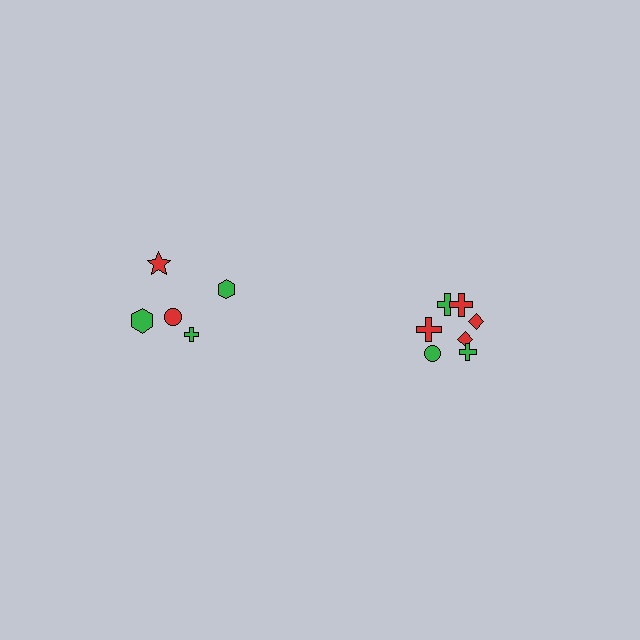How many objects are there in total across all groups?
There are 12 objects.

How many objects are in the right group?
There are 7 objects.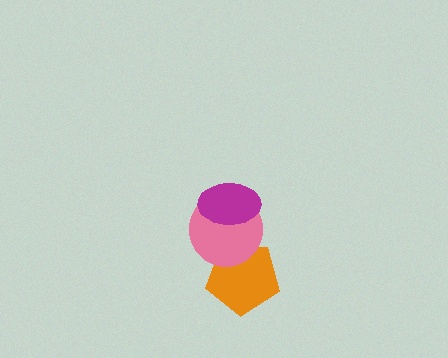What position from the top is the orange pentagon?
The orange pentagon is 3rd from the top.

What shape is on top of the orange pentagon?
The pink circle is on top of the orange pentagon.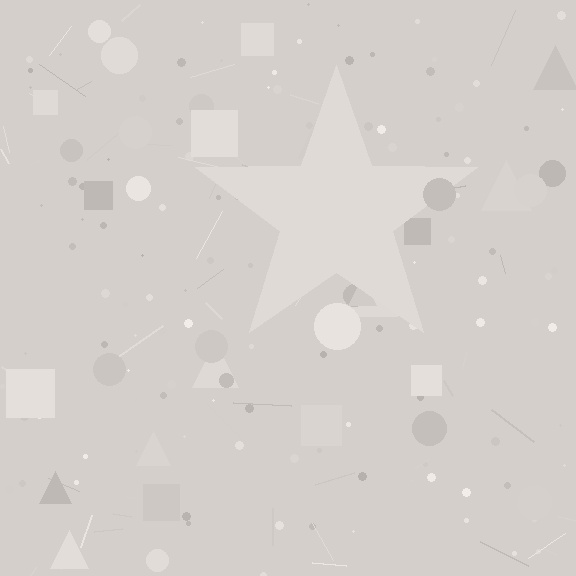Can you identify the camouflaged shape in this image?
The camouflaged shape is a star.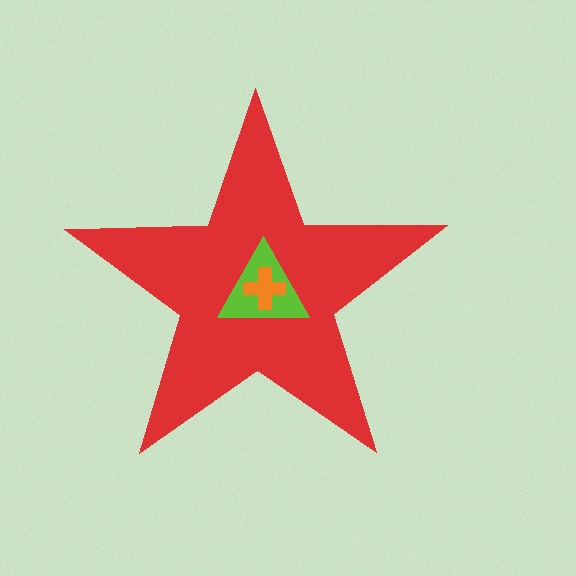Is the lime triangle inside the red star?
Yes.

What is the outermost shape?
The red star.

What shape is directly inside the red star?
The lime triangle.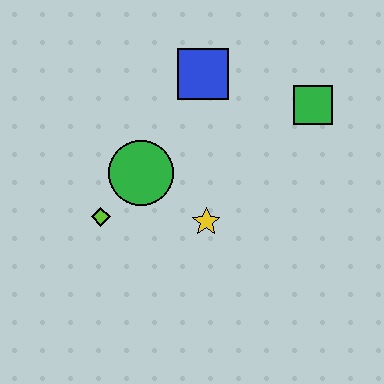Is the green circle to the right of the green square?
No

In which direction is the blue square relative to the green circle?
The blue square is above the green circle.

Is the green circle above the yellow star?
Yes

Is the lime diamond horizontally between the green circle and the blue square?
No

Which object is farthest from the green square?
The lime diamond is farthest from the green square.